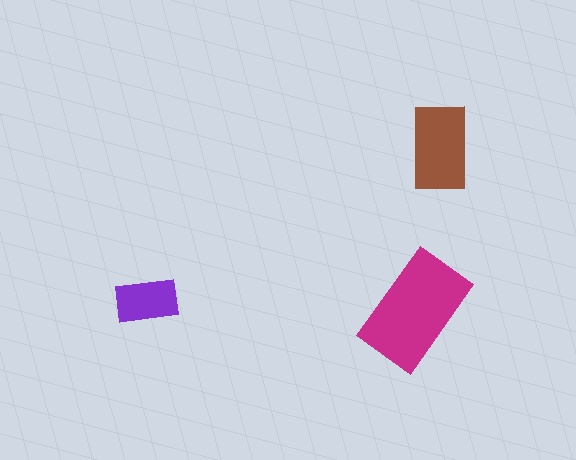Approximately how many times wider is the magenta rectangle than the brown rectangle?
About 1.5 times wider.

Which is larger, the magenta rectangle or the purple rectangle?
The magenta one.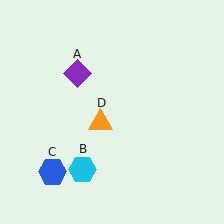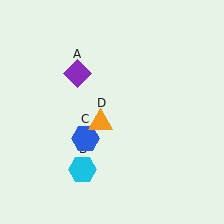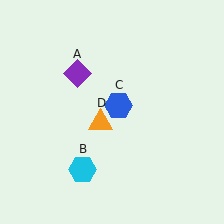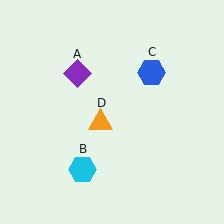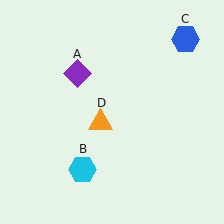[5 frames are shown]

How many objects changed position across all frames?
1 object changed position: blue hexagon (object C).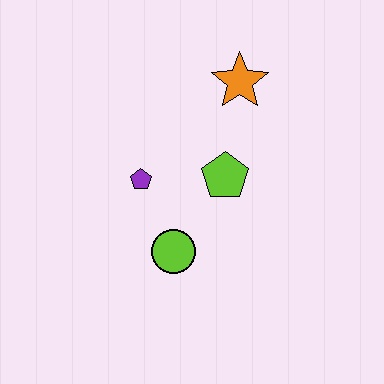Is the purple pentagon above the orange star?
No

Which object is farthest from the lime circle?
The orange star is farthest from the lime circle.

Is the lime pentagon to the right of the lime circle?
Yes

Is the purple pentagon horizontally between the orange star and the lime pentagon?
No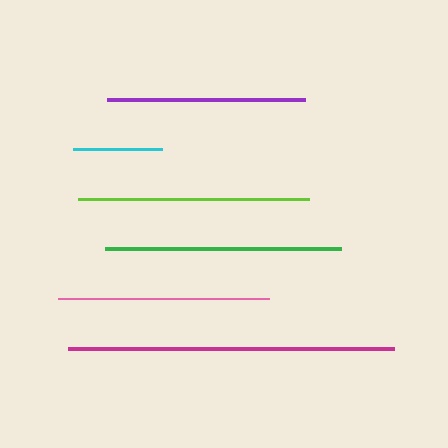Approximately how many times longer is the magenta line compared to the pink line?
The magenta line is approximately 1.5 times the length of the pink line.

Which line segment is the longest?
The magenta line is the longest at approximately 327 pixels.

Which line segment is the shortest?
The cyan line is the shortest at approximately 89 pixels.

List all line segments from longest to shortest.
From longest to shortest: magenta, green, lime, pink, purple, cyan.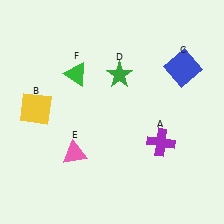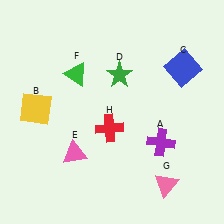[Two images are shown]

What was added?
A pink triangle (G), a red cross (H) were added in Image 2.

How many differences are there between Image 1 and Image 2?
There are 2 differences between the two images.